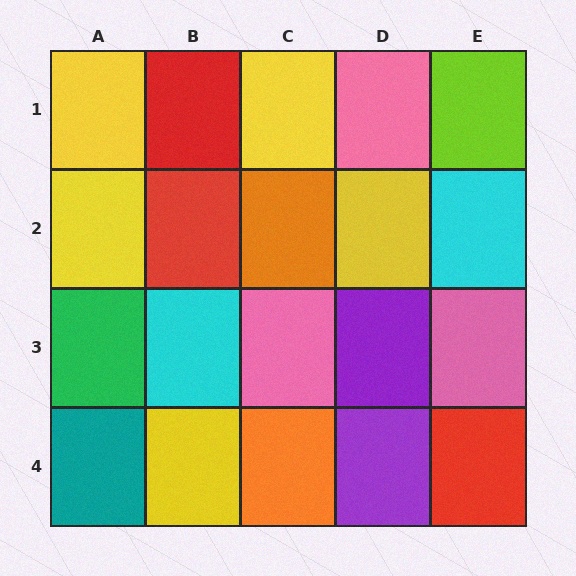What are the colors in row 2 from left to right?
Yellow, red, orange, yellow, cyan.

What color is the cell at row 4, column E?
Red.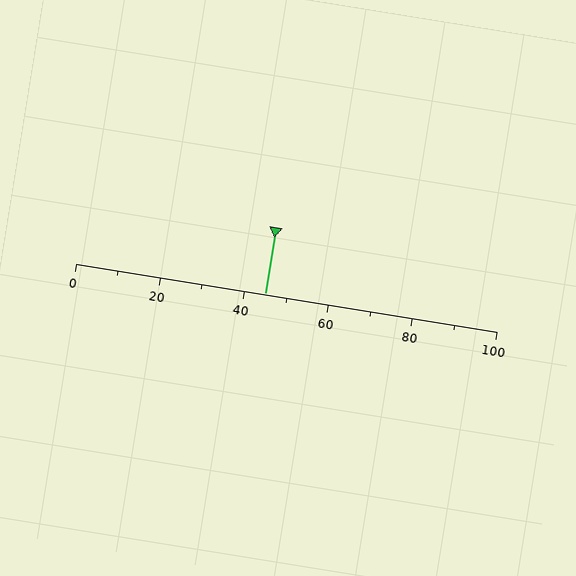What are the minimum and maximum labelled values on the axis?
The axis runs from 0 to 100.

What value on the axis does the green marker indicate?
The marker indicates approximately 45.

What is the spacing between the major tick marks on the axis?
The major ticks are spaced 20 apart.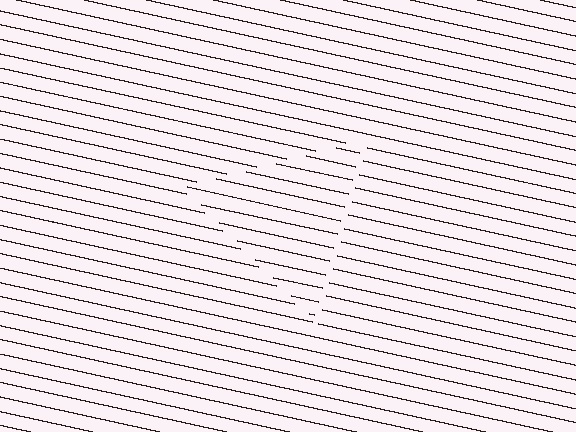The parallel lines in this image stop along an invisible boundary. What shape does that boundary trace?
An illusory triangle. The interior of the shape contains the same grating, shifted by half a period — the contour is defined by the phase discontinuity where line-ends from the inner and outer gratings abut.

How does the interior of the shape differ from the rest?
The interior of the shape contains the same grating, shifted by half a period — the contour is defined by the phase discontinuity where line-ends from the inner and outer gratings abut.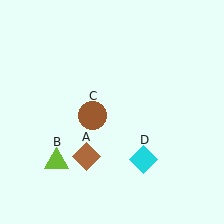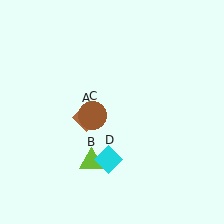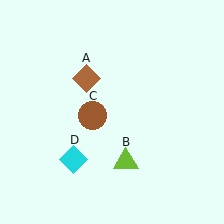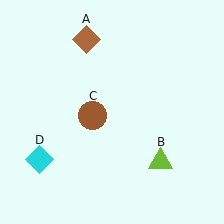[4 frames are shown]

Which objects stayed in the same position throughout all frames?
Brown circle (object C) remained stationary.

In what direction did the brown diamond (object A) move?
The brown diamond (object A) moved up.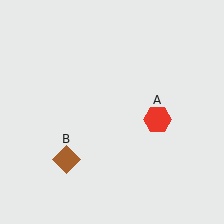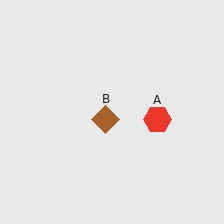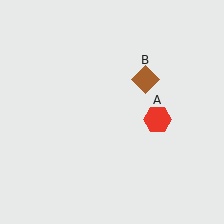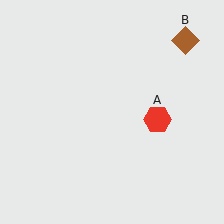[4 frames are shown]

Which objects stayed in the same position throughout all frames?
Red hexagon (object A) remained stationary.